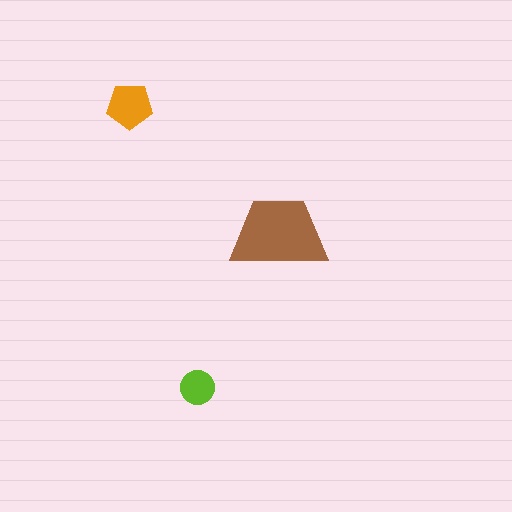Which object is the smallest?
The lime circle.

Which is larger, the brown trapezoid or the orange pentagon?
The brown trapezoid.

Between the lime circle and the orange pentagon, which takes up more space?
The orange pentagon.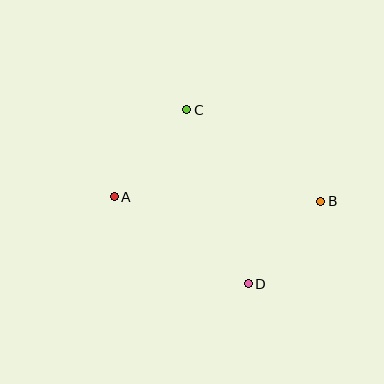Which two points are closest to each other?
Points B and D are closest to each other.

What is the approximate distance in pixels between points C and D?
The distance between C and D is approximately 185 pixels.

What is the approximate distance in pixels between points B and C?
The distance between B and C is approximately 162 pixels.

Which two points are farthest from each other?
Points A and B are farthest from each other.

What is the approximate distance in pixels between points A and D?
The distance between A and D is approximately 160 pixels.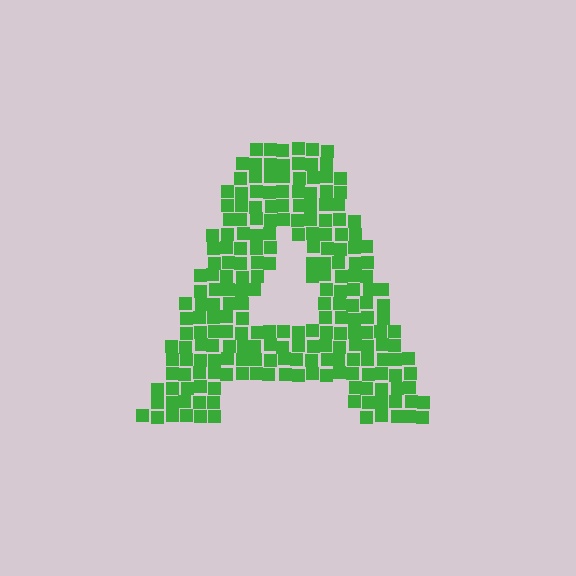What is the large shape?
The large shape is the letter A.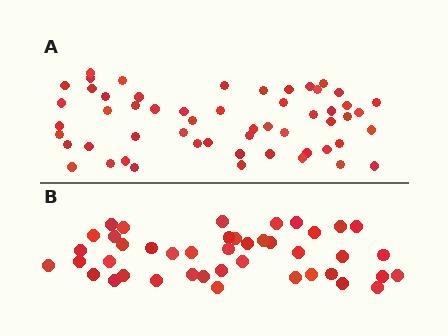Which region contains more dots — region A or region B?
Region A (the top region) has more dots.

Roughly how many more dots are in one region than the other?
Region A has roughly 12 or so more dots than region B.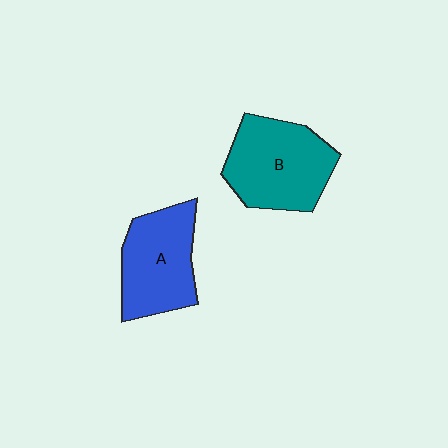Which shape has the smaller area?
Shape A (blue).